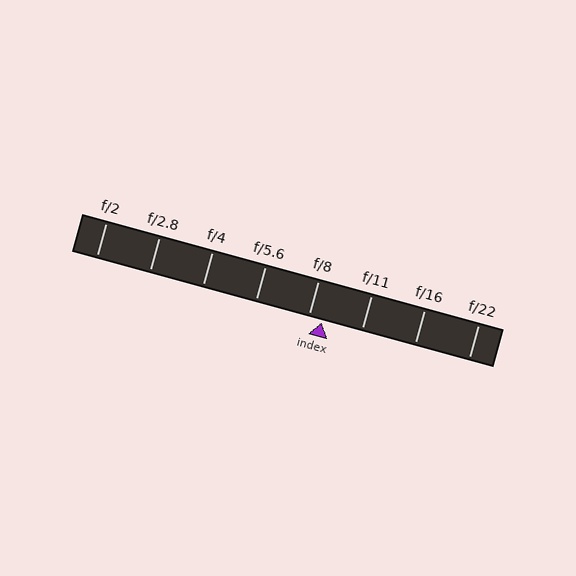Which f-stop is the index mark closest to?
The index mark is closest to f/8.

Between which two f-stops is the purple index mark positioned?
The index mark is between f/8 and f/11.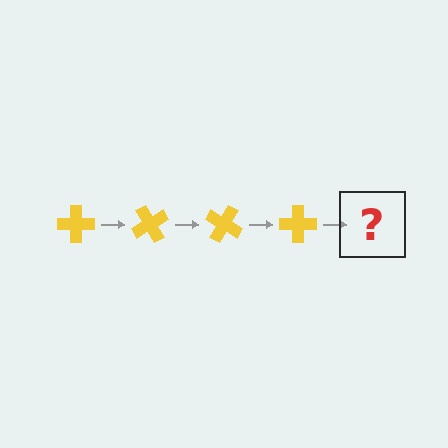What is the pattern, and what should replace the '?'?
The pattern is that the cross rotates 60 degrees each step. The '?' should be a yellow cross rotated 240 degrees.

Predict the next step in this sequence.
The next step is a yellow cross rotated 240 degrees.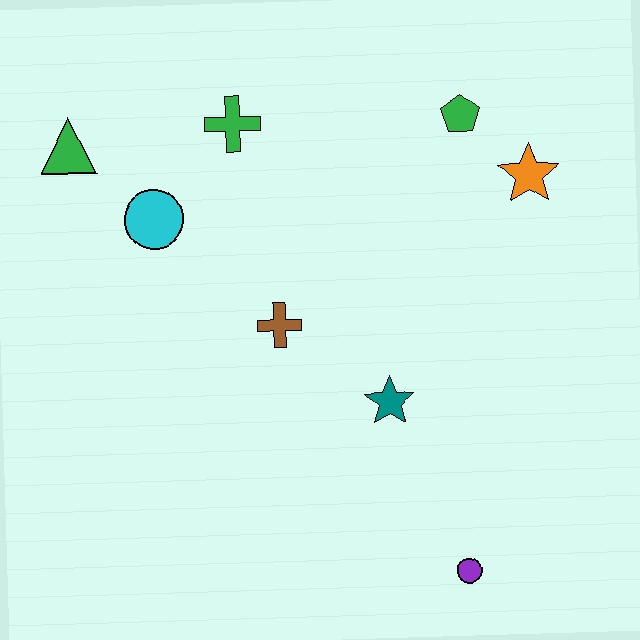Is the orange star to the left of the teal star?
No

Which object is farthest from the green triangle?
The purple circle is farthest from the green triangle.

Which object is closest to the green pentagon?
The orange star is closest to the green pentagon.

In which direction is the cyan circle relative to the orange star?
The cyan circle is to the left of the orange star.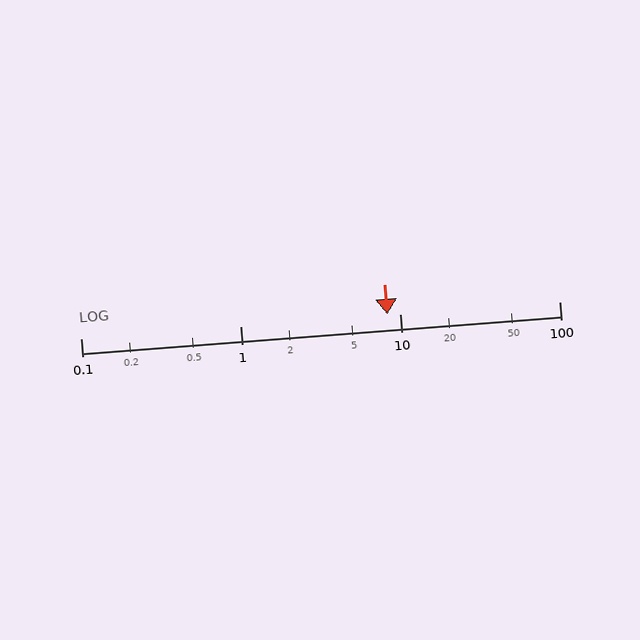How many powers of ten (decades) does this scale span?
The scale spans 3 decades, from 0.1 to 100.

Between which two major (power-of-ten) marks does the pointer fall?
The pointer is between 1 and 10.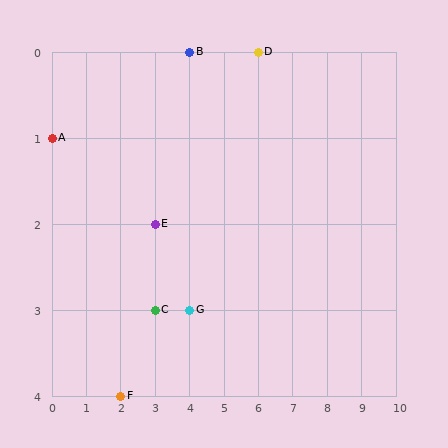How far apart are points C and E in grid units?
Points C and E are 1 row apart.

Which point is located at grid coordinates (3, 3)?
Point C is at (3, 3).